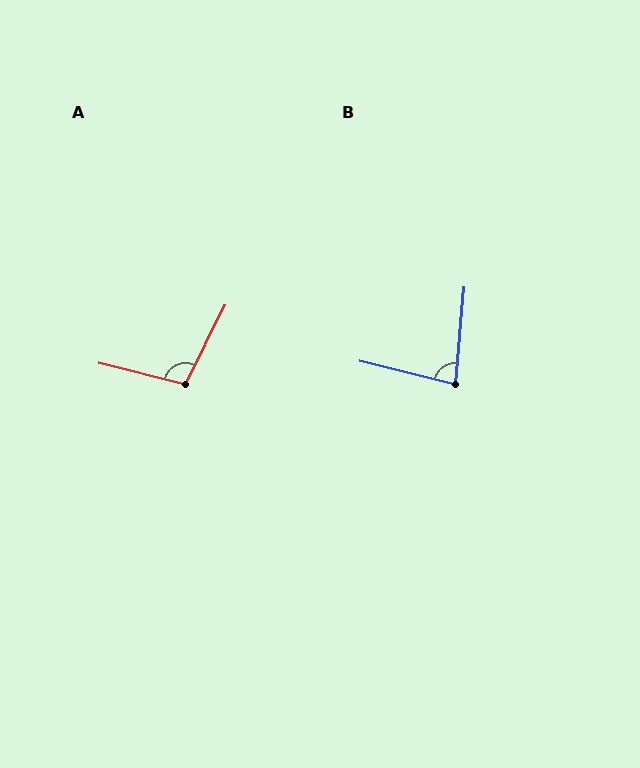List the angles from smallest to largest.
B (81°), A (103°).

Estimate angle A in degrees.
Approximately 103 degrees.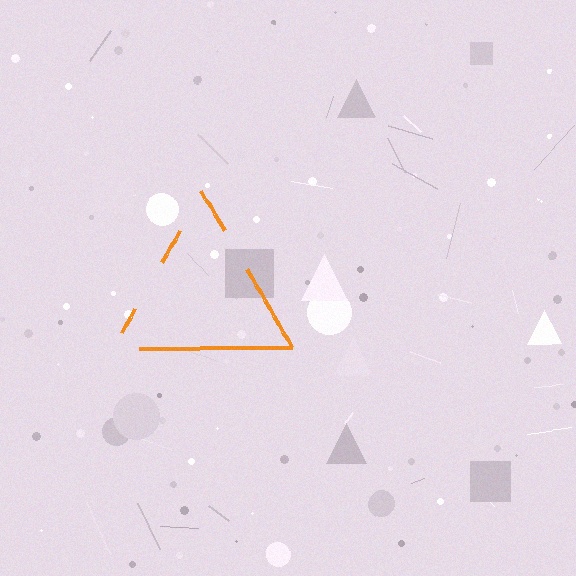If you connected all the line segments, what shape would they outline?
They would outline a triangle.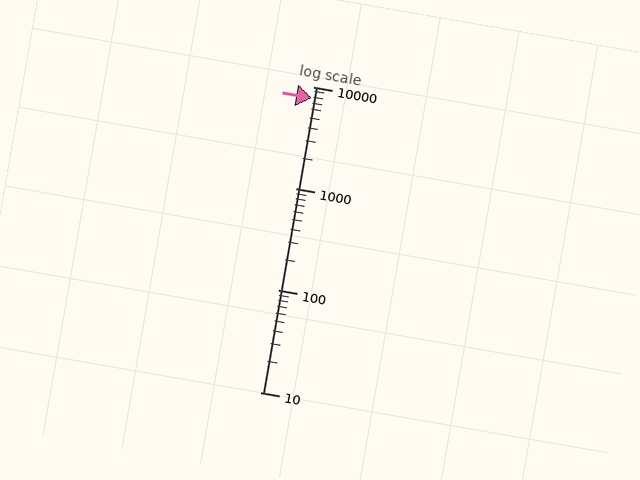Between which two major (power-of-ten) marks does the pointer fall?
The pointer is between 1000 and 10000.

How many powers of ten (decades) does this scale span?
The scale spans 3 decades, from 10 to 10000.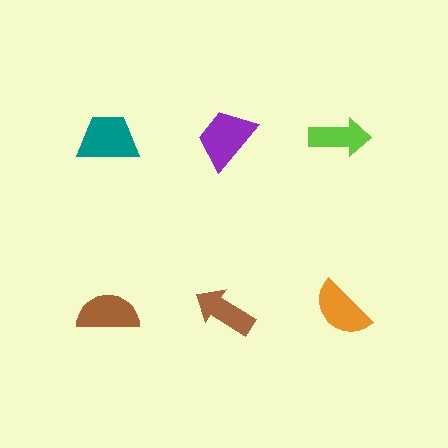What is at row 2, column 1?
A brown semicircle.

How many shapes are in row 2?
3 shapes.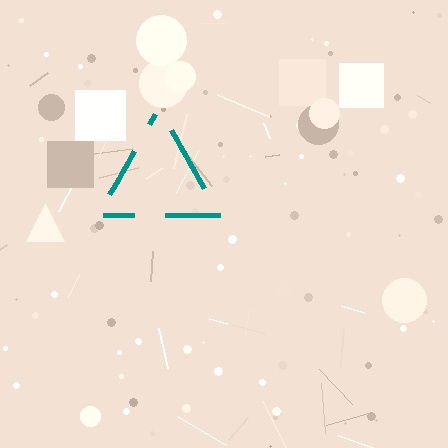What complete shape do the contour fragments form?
The contour fragments form a triangle.